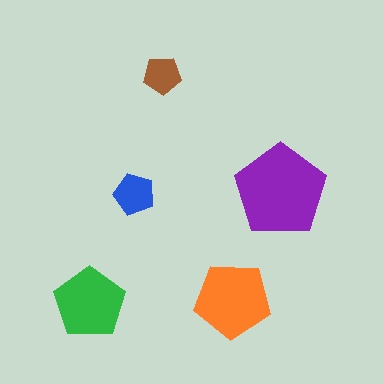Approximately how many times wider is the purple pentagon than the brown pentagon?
About 2.5 times wider.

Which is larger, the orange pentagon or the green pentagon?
The orange one.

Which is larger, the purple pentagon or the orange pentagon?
The purple one.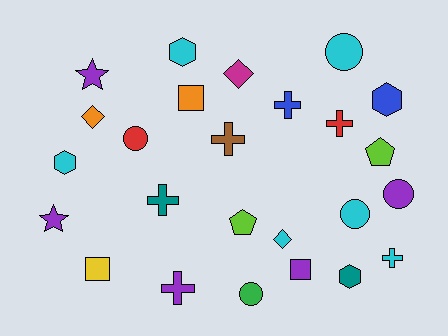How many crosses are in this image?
There are 6 crosses.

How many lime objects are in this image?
There are 2 lime objects.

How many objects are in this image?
There are 25 objects.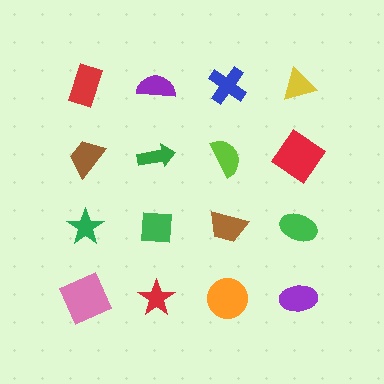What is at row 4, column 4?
A purple ellipse.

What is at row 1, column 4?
A yellow triangle.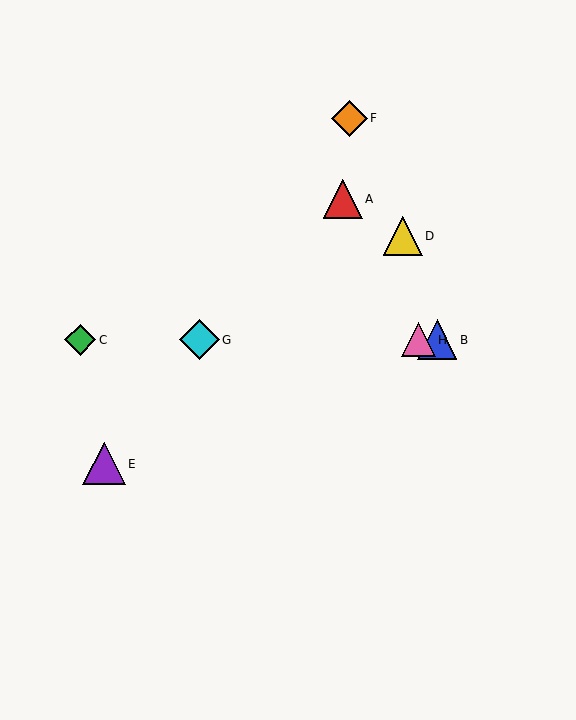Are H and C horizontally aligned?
Yes, both are at y≈340.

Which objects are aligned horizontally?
Objects B, C, G, H are aligned horizontally.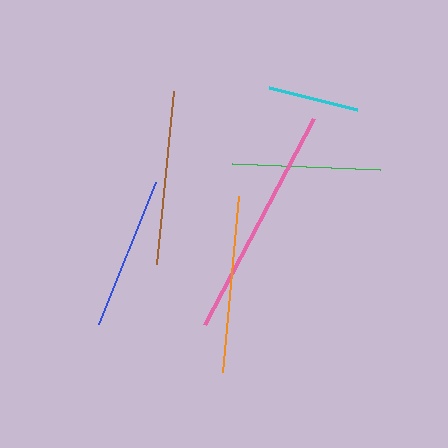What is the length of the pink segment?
The pink segment is approximately 233 pixels long.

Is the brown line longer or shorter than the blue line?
The brown line is longer than the blue line.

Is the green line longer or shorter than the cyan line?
The green line is longer than the cyan line.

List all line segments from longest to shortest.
From longest to shortest: pink, orange, brown, blue, green, cyan.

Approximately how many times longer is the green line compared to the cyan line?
The green line is approximately 1.6 times the length of the cyan line.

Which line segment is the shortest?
The cyan line is the shortest at approximately 91 pixels.